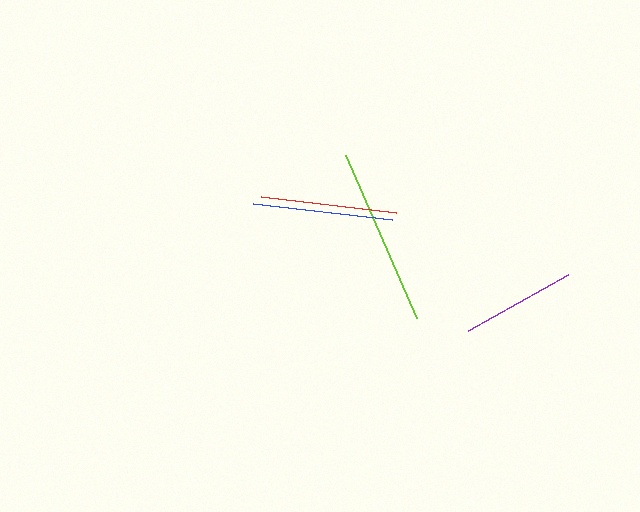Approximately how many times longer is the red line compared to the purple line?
The red line is approximately 1.2 times the length of the purple line.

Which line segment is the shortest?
The purple line is the shortest at approximately 114 pixels.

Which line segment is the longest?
The lime line is the longest at approximately 178 pixels.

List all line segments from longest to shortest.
From longest to shortest: lime, blue, red, purple.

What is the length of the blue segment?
The blue segment is approximately 139 pixels long.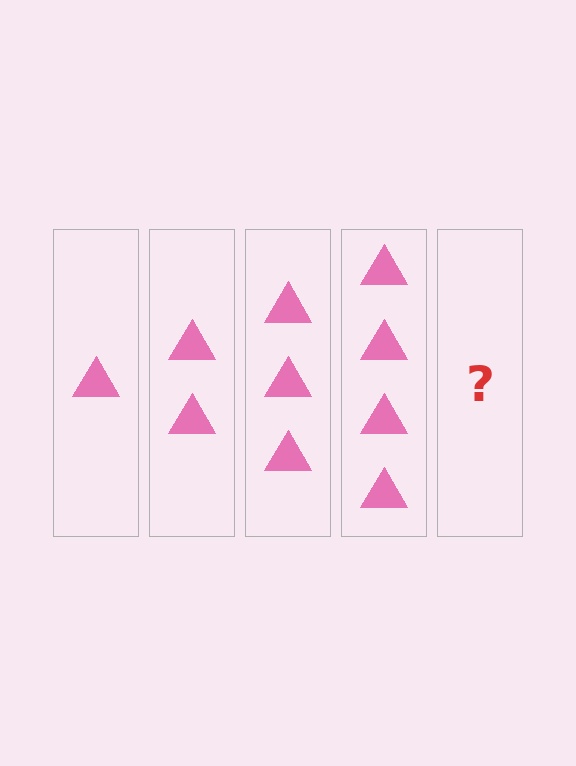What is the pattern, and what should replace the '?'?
The pattern is that each step adds one more triangle. The '?' should be 5 triangles.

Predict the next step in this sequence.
The next step is 5 triangles.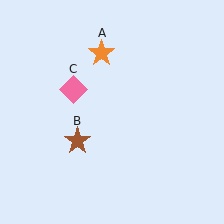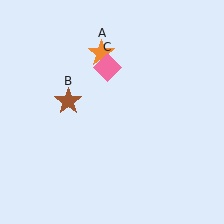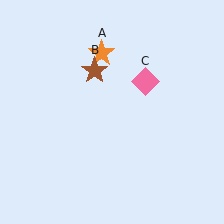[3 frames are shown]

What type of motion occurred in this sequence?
The brown star (object B), pink diamond (object C) rotated clockwise around the center of the scene.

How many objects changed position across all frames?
2 objects changed position: brown star (object B), pink diamond (object C).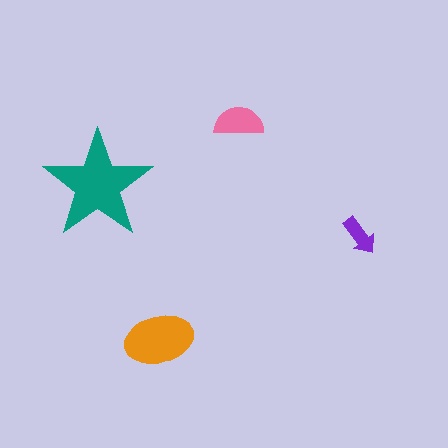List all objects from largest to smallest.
The teal star, the orange ellipse, the pink semicircle, the purple arrow.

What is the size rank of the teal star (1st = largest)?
1st.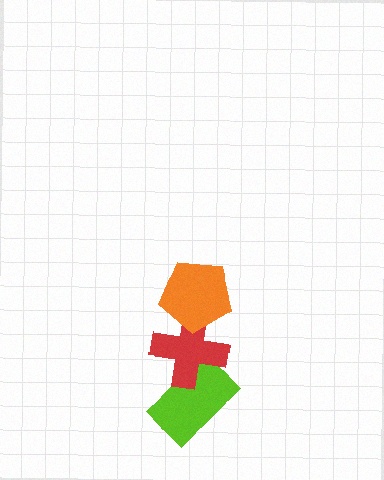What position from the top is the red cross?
The red cross is 2nd from the top.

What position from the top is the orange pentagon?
The orange pentagon is 1st from the top.